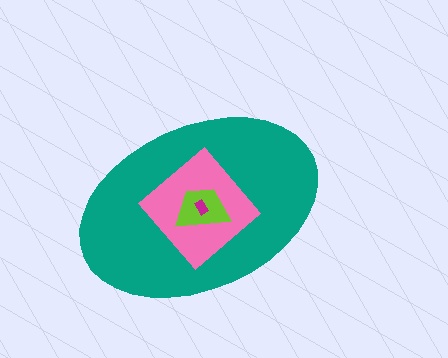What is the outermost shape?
The teal ellipse.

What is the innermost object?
The magenta rectangle.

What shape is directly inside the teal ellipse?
The pink diamond.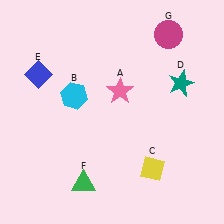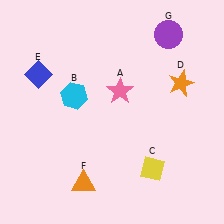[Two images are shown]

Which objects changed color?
D changed from teal to orange. F changed from green to orange. G changed from magenta to purple.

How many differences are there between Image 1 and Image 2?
There are 3 differences between the two images.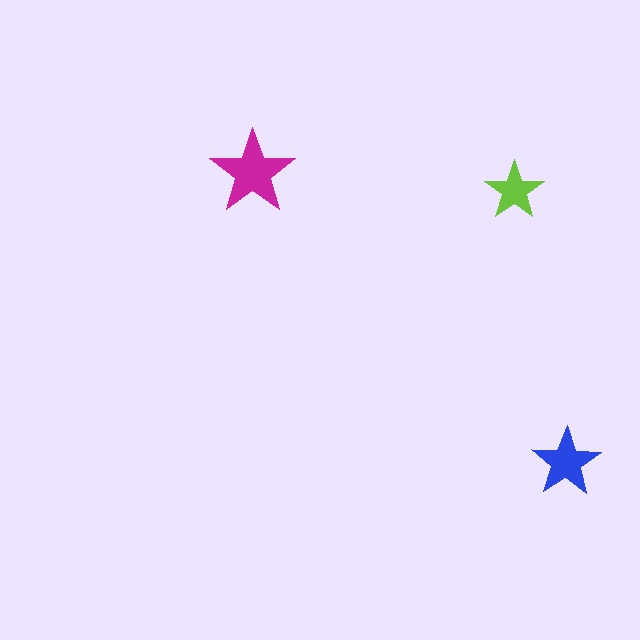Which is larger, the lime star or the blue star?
The blue one.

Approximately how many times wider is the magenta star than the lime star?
About 1.5 times wider.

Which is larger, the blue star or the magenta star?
The magenta one.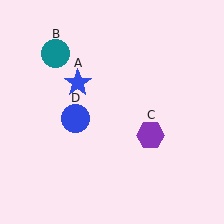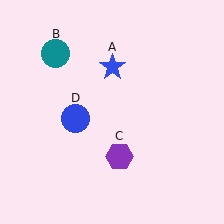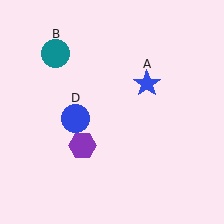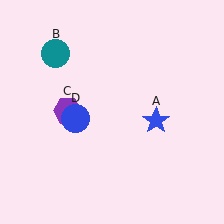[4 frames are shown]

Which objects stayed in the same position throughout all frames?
Teal circle (object B) and blue circle (object D) remained stationary.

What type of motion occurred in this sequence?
The blue star (object A), purple hexagon (object C) rotated clockwise around the center of the scene.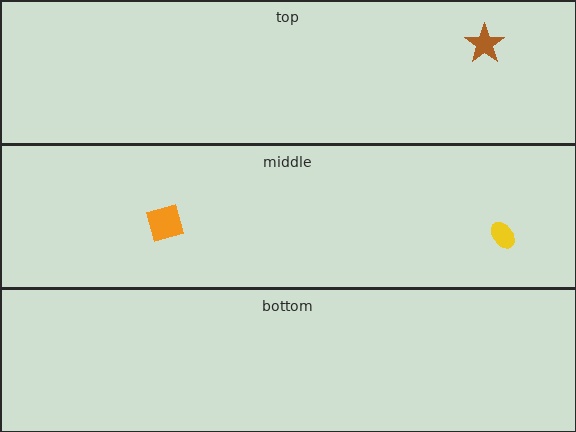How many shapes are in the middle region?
2.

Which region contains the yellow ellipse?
The middle region.